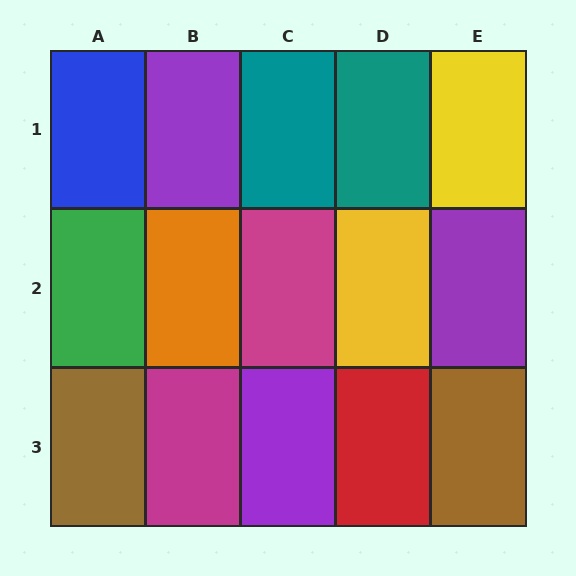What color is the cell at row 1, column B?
Purple.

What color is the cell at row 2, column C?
Magenta.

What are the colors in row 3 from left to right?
Brown, magenta, purple, red, brown.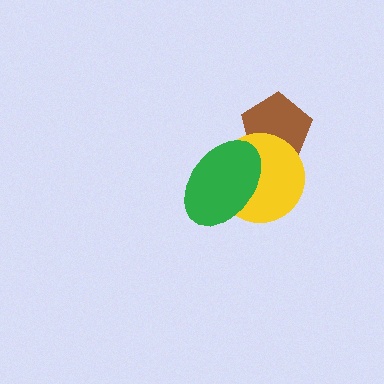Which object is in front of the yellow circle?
The green ellipse is in front of the yellow circle.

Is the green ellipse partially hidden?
No, no other shape covers it.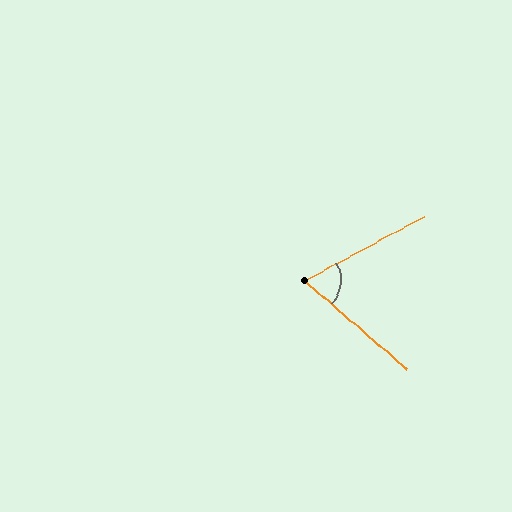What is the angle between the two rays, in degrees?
Approximately 69 degrees.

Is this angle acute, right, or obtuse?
It is acute.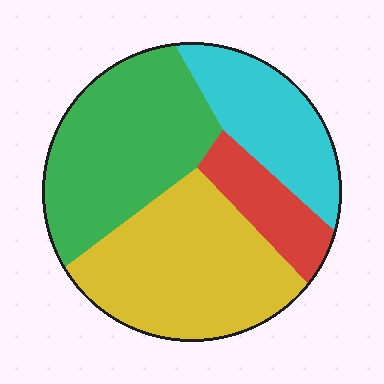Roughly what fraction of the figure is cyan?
Cyan covers 20% of the figure.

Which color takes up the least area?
Red, at roughly 10%.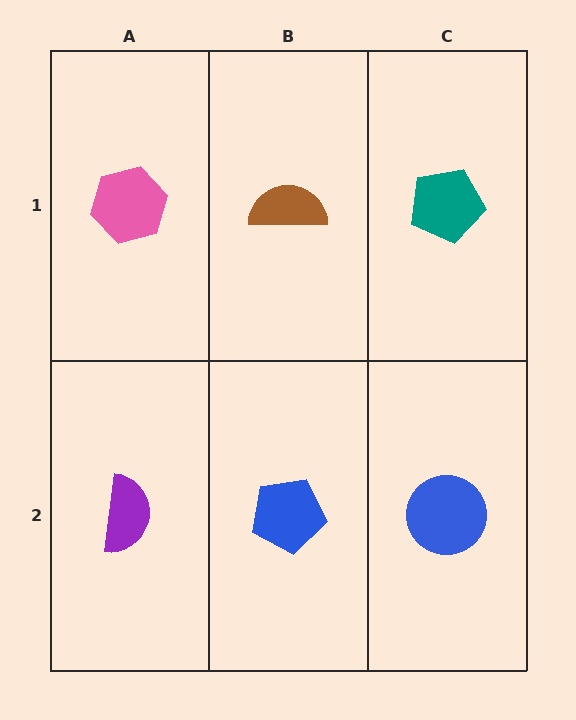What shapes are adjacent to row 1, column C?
A blue circle (row 2, column C), a brown semicircle (row 1, column B).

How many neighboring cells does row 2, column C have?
2.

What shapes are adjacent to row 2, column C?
A teal pentagon (row 1, column C), a blue pentagon (row 2, column B).